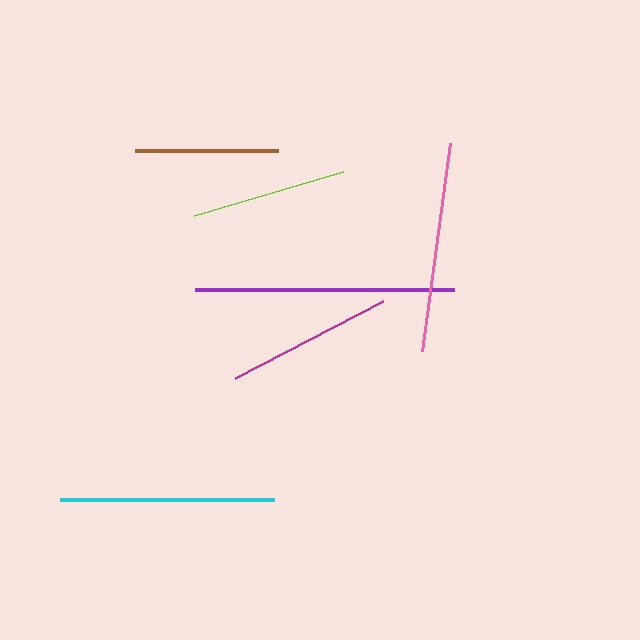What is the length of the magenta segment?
The magenta segment is approximately 167 pixels long.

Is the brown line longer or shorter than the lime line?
The lime line is longer than the brown line.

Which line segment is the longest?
The purple line is the longest at approximately 259 pixels.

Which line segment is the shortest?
The brown line is the shortest at approximately 143 pixels.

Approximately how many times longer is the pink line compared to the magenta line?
The pink line is approximately 1.3 times the length of the magenta line.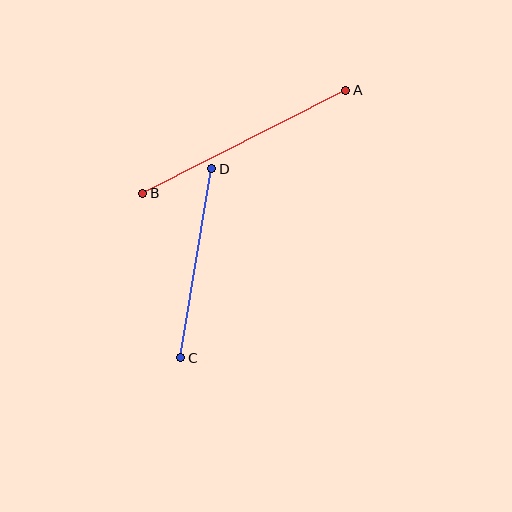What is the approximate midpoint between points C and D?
The midpoint is at approximately (196, 263) pixels.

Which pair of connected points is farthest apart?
Points A and B are farthest apart.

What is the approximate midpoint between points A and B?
The midpoint is at approximately (244, 142) pixels.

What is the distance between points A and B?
The distance is approximately 227 pixels.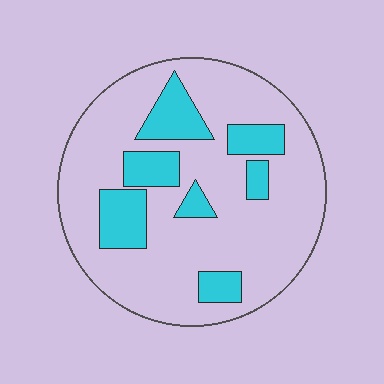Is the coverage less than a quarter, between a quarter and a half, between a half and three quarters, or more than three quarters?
Less than a quarter.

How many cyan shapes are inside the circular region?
7.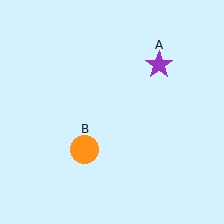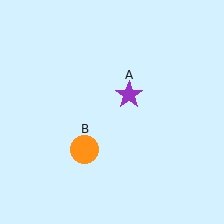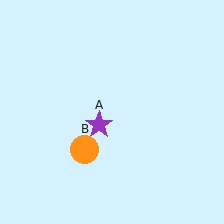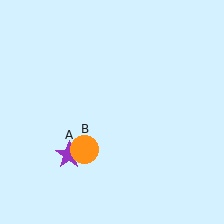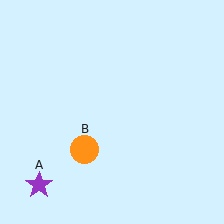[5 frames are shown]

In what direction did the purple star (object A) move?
The purple star (object A) moved down and to the left.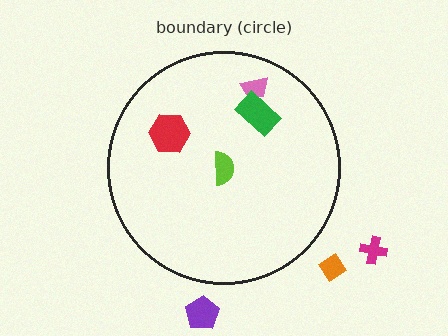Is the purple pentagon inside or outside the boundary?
Outside.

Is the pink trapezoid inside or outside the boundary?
Inside.